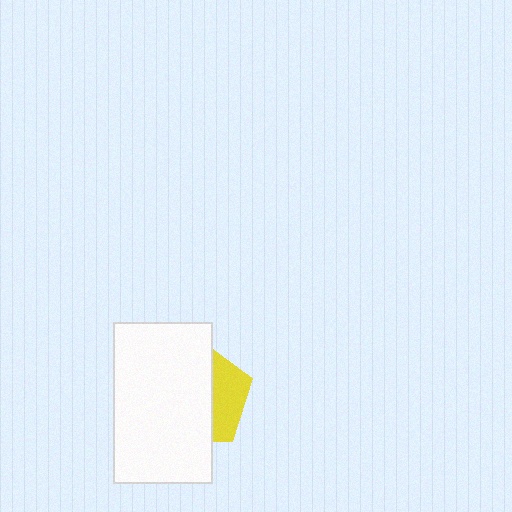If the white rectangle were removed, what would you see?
You would see the complete yellow pentagon.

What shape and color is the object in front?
The object in front is a white rectangle.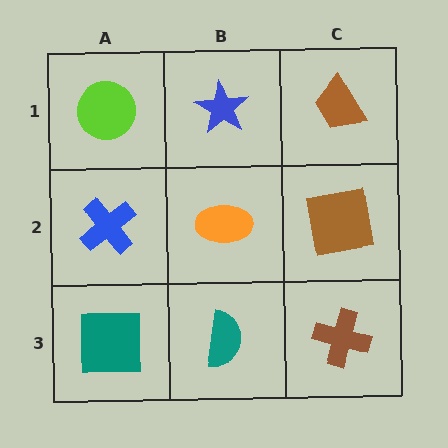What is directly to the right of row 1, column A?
A blue star.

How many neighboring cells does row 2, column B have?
4.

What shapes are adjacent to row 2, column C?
A brown trapezoid (row 1, column C), a brown cross (row 3, column C), an orange ellipse (row 2, column B).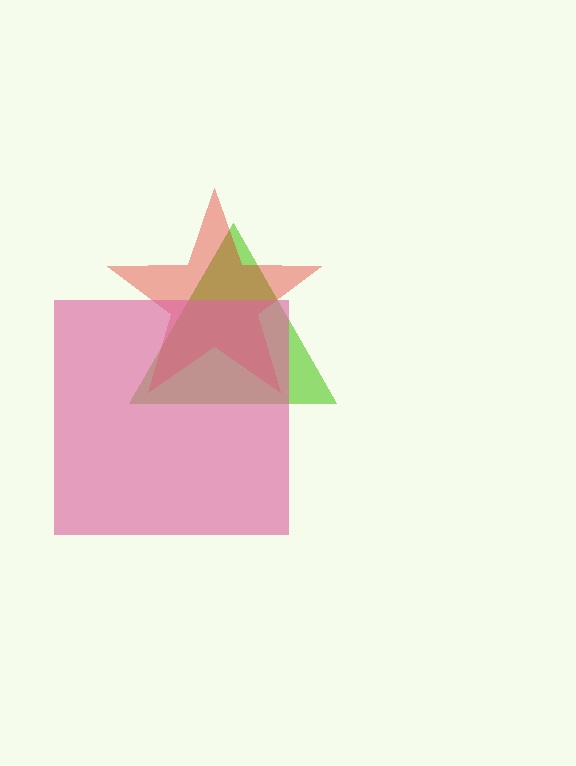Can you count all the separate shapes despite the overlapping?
Yes, there are 3 separate shapes.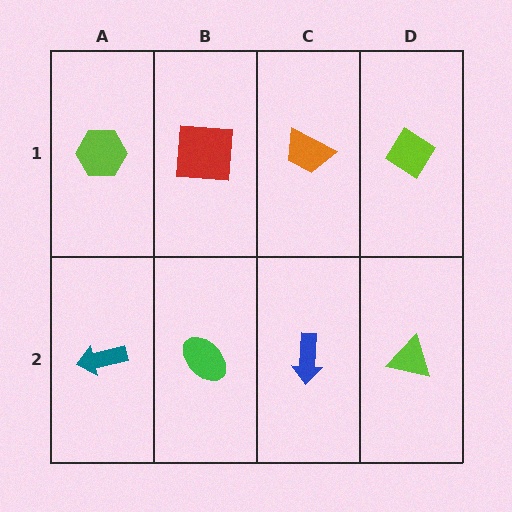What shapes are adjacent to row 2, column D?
A lime diamond (row 1, column D), a blue arrow (row 2, column C).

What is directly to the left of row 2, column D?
A blue arrow.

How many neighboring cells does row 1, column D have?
2.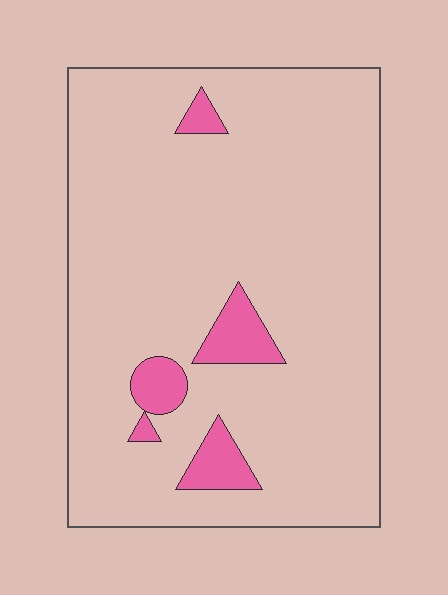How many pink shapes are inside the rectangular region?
5.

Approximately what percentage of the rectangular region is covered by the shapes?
Approximately 10%.